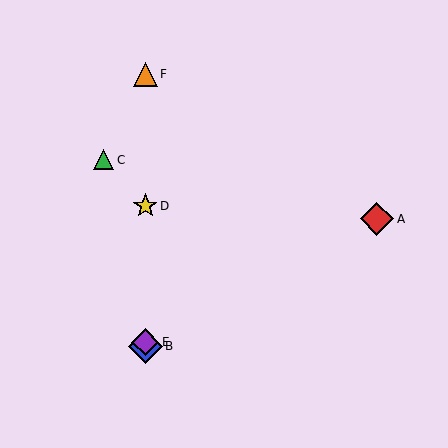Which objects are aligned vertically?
Objects B, D, E, F are aligned vertically.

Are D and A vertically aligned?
No, D is at x≈145 and A is at x≈377.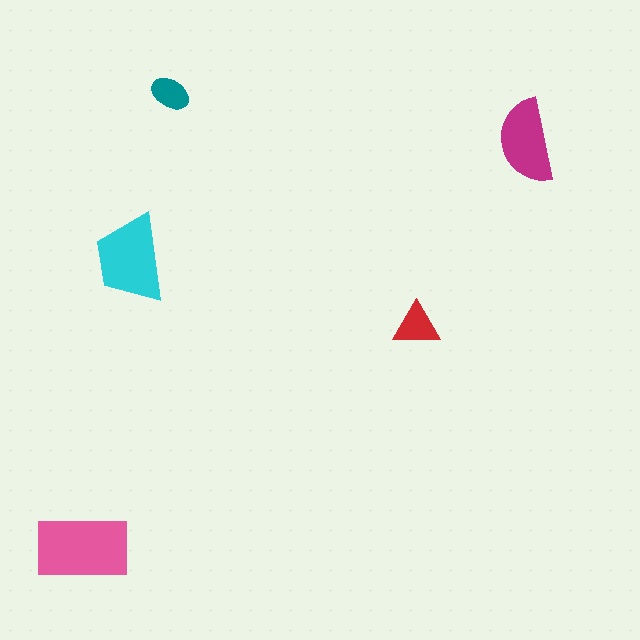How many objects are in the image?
There are 5 objects in the image.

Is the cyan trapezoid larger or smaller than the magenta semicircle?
Larger.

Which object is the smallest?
The teal ellipse.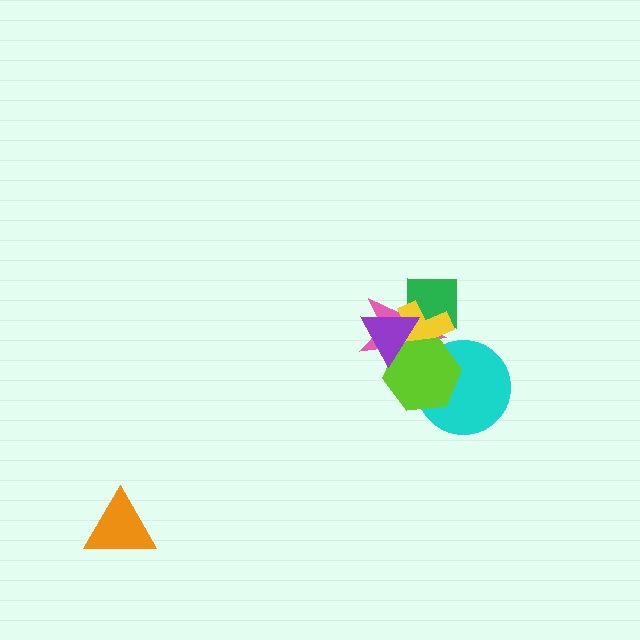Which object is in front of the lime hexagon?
The purple triangle is in front of the lime hexagon.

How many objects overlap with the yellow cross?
5 objects overlap with the yellow cross.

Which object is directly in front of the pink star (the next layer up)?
The green square is directly in front of the pink star.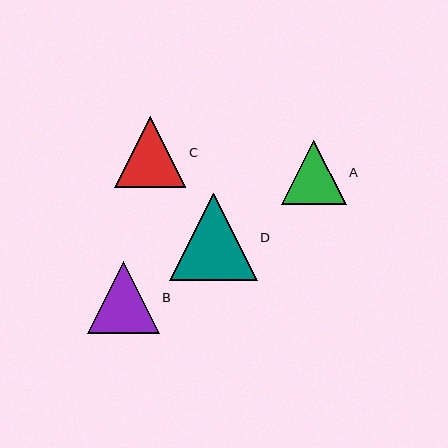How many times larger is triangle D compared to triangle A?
Triangle D is approximately 1.4 times the size of triangle A.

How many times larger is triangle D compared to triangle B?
Triangle D is approximately 1.2 times the size of triangle B.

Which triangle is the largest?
Triangle D is the largest with a size of approximately 88 pixels.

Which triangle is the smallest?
Triangle A is the smallest with a size of approximately 65 pixels.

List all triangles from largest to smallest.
From largest to smallest: D, B, C, A.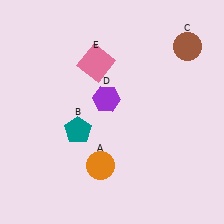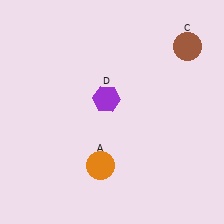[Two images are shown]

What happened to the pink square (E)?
The pink square (E) was removed in Image 2. It was in the top-left area of Image 1.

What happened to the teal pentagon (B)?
The teal pentagon (B) was removed in Image 2. It was in the bottom-left area of Image 1.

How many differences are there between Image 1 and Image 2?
There are 2 differences between the two images.